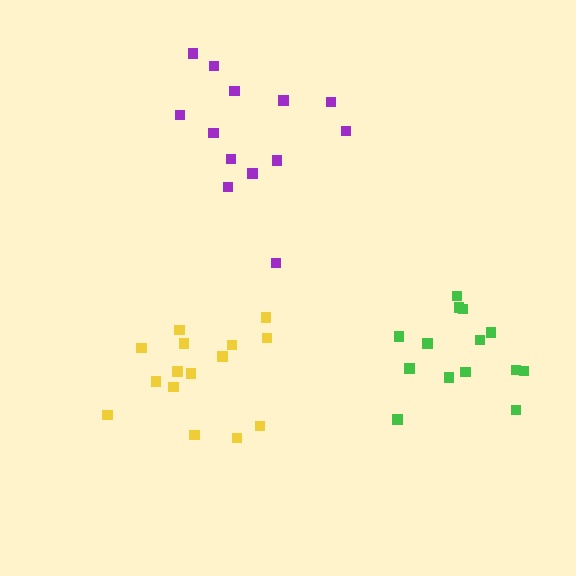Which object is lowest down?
The yellow cluster is bottommost.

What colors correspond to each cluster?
The clusters are colored: yellow, green, purple.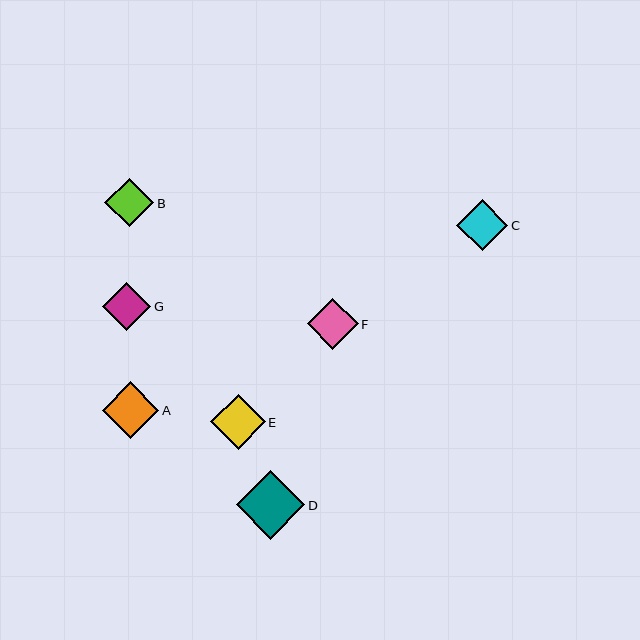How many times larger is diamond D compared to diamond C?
Diamond D is approximately 1.3 times the size of diamond C.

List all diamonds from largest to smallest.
From largest to smallest: D, A, E, F, C, B, G.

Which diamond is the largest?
Diamond D is the largest with a size of approximately 68 pixels.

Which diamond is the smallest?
Diamond G is the smallest with a size of approximately 48 pixels.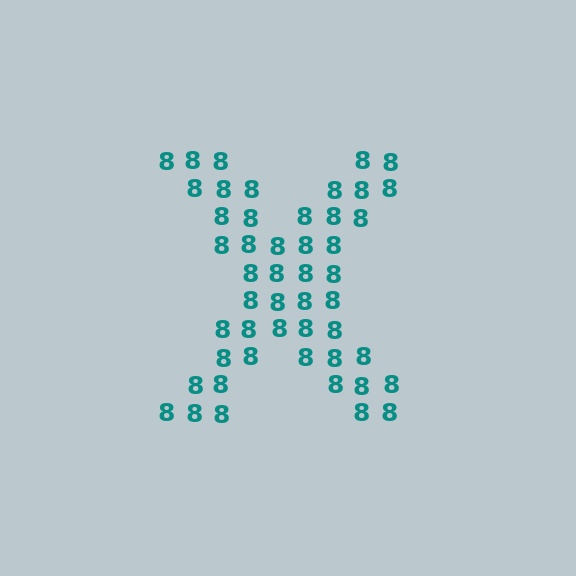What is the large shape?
The large shape is the letter X.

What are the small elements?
The small elements are digit 8's.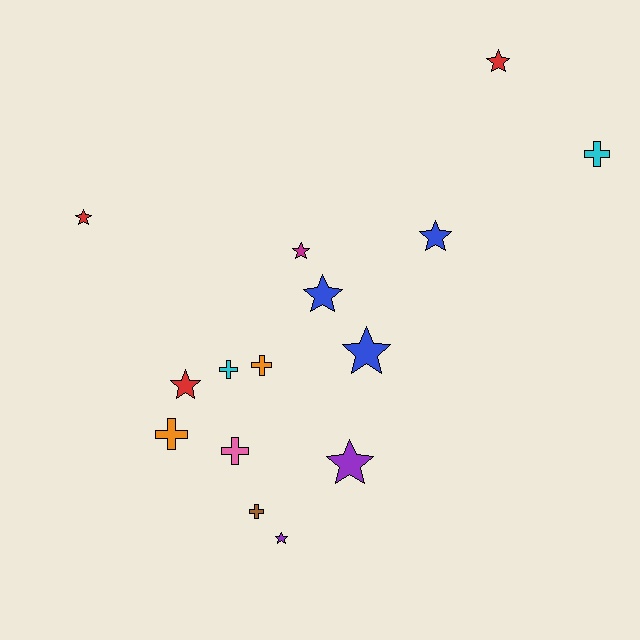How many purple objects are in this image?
There are 2 purple objects.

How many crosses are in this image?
There are 6 crosses.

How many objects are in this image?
There are 15 objects.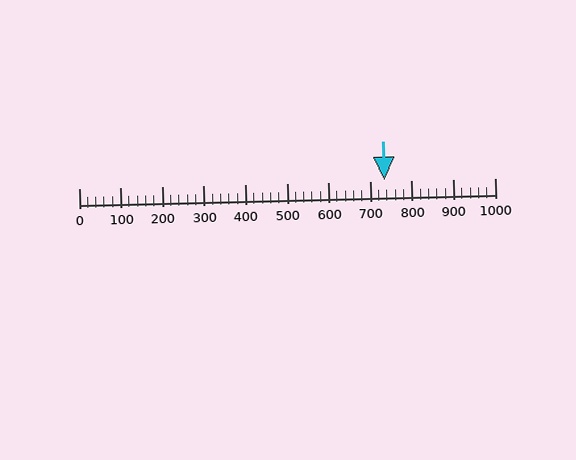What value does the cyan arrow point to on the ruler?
The cyan arrow points to approximately 734.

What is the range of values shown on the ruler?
The ruler shows values from 0 to 1000.